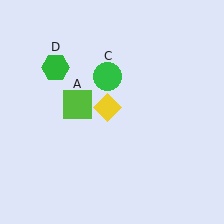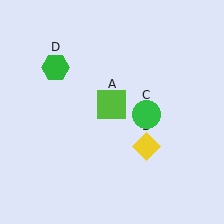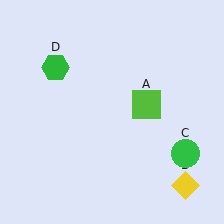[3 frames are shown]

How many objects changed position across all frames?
3 objects changed position: lime square (object A), yellow diamond (object B), green circle (object C).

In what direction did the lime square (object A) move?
The lime square (object A) moved right.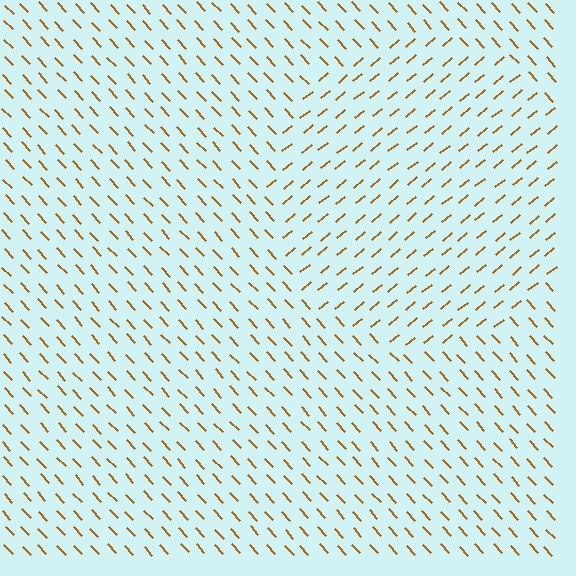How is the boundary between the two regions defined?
The boundary is defined purely by a change in line orientation (approximately 87 degrees difference). All lines are the same color and thickness.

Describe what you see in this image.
The image is filled with small brown line segments. A circle region in the image has lines oriented differently from the surrounding lines, creating a visible texture boundary.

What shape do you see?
I see a circle.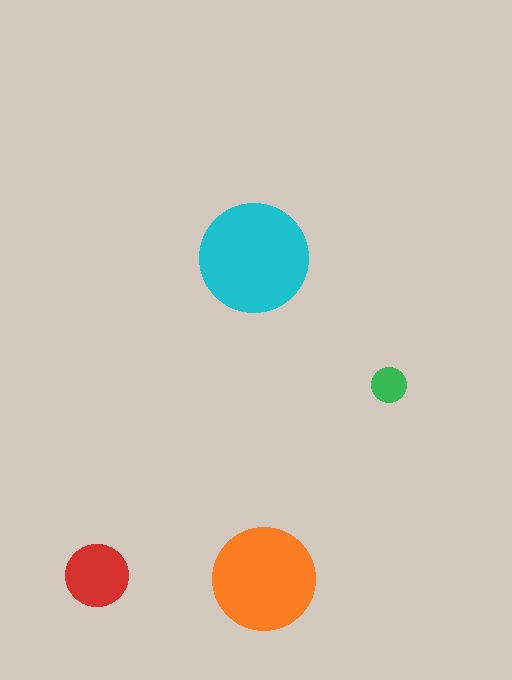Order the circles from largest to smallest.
the cyan one, the orange one, the red one, the green one.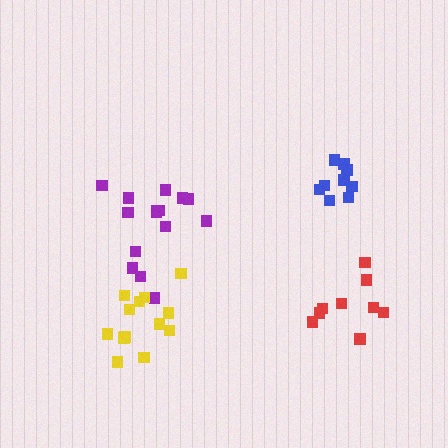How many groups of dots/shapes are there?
There are 4 groups.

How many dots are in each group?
Group 1: 15 dots, Group 2: 13 dots, Group 3: 9 dots, Group 4: 9 dots (46 total).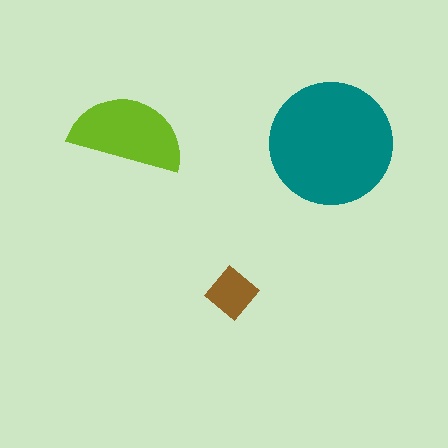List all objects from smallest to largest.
The brown diamond, the lime semicircle, the teal circle.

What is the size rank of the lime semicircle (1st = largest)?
2nd.